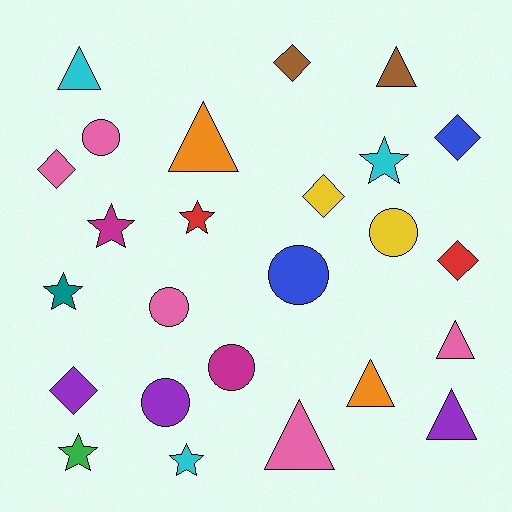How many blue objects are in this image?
There are 2 blue objects.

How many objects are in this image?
There are 25 objects.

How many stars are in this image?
There are 6 stars.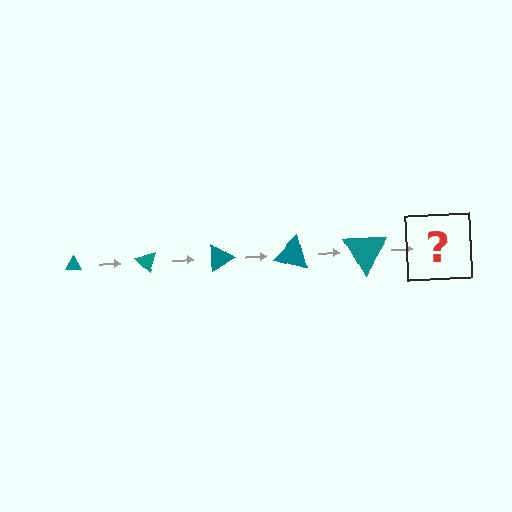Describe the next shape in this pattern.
It should be a triangle, larger than the previous one and rotated 225 degrees from the start.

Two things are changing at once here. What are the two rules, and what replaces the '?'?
The two rules are that the triangle grows larger each step and it rotates 45 degrees each step. The '?' should be a triangle, larger than the previous one and rotated 225 degrees from the start.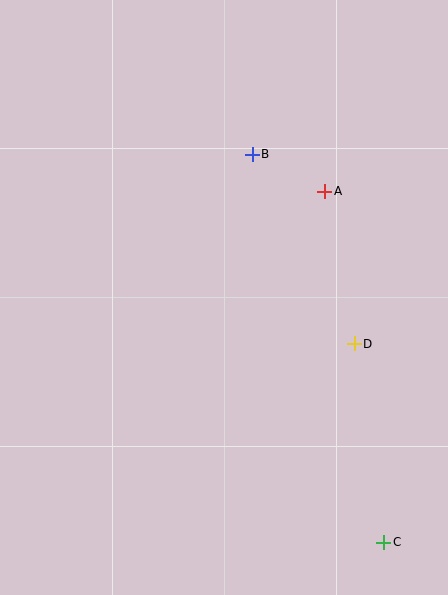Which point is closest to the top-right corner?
Point A is closest to the top-right corner.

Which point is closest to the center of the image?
Point D at (354, 344) is closest to the center.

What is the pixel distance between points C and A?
The distance between C and A is 356 pixels.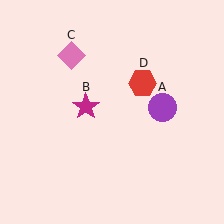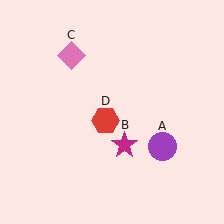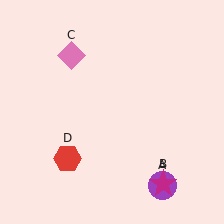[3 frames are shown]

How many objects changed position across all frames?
3 objects changed position: purple circle (object A), magenta star (object B), red hexagon (object D).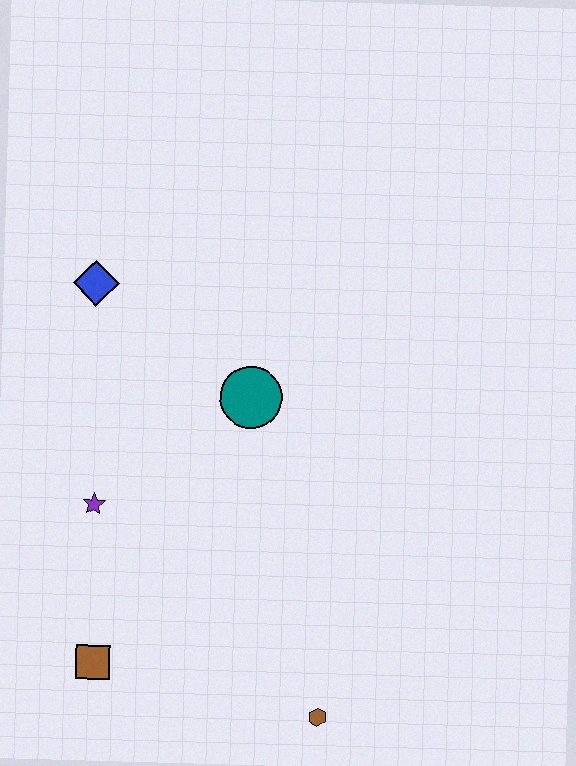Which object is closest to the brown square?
The purple star is closest to the brown square.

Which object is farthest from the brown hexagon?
The blue diamond is farthest from the brown hexagon.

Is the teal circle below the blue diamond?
Yes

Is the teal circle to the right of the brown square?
Yes